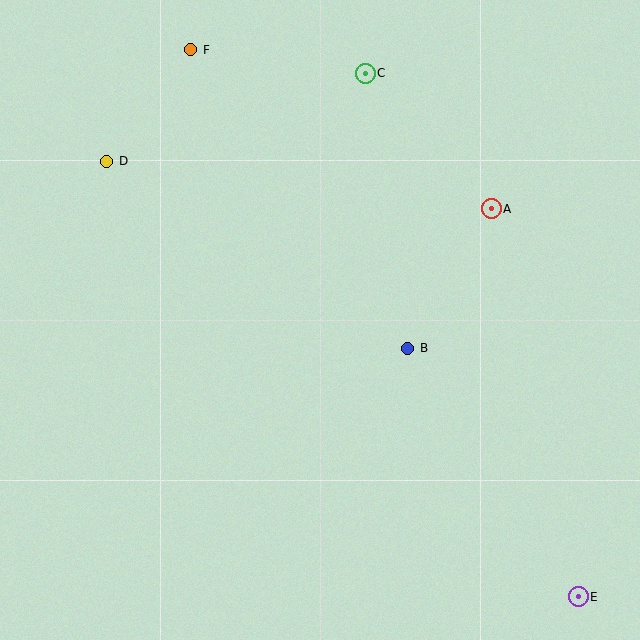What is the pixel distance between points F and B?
The distance between F and B is 369 pixels.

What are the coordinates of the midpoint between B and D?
The midpoint between B and D is at (257, 255).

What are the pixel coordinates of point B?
Point B is at (408, 348).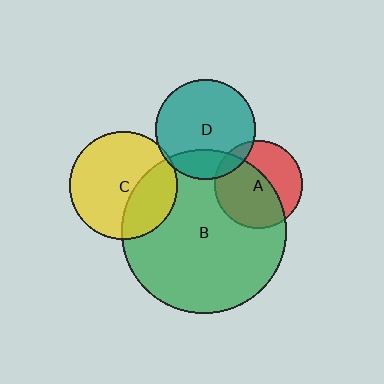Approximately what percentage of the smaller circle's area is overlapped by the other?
Approximately 5%.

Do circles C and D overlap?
Yes.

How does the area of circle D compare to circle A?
Approximately 1.3 times.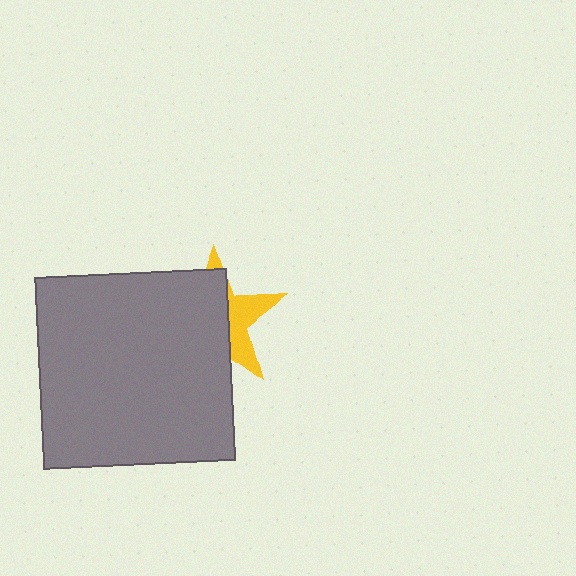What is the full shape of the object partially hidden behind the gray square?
The partially hidden object is a yellow star.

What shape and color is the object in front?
The object in front is a gray square.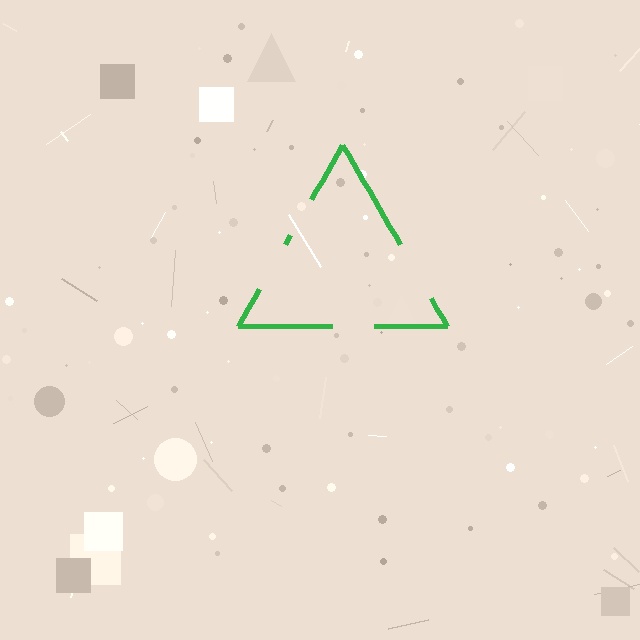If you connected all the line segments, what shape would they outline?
They would outline a triangle.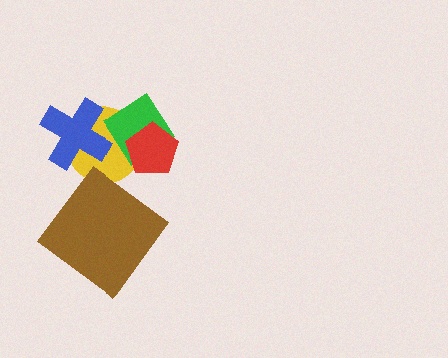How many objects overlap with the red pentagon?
2 objects overlap with the red pentagon.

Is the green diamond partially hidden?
Yes, it is partially covered by another shape.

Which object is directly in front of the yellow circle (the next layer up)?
The green diamond is directly in front of the yellow circle.